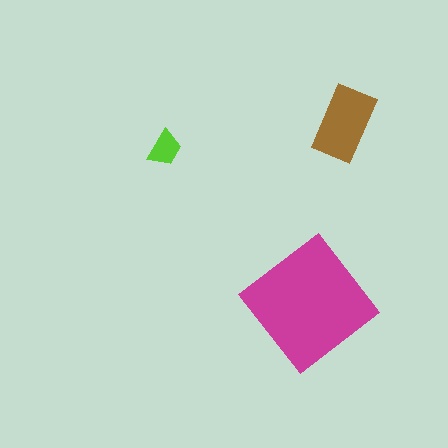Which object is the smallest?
The lime trapezoid.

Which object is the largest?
The magenta diamond.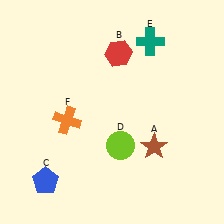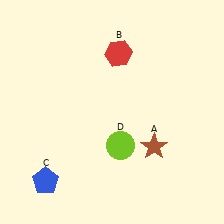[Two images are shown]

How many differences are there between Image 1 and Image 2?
There are 2 differences between the two images.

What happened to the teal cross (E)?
The teal cross (E) was removed in Image 2. It was in the top-right area of Image 1.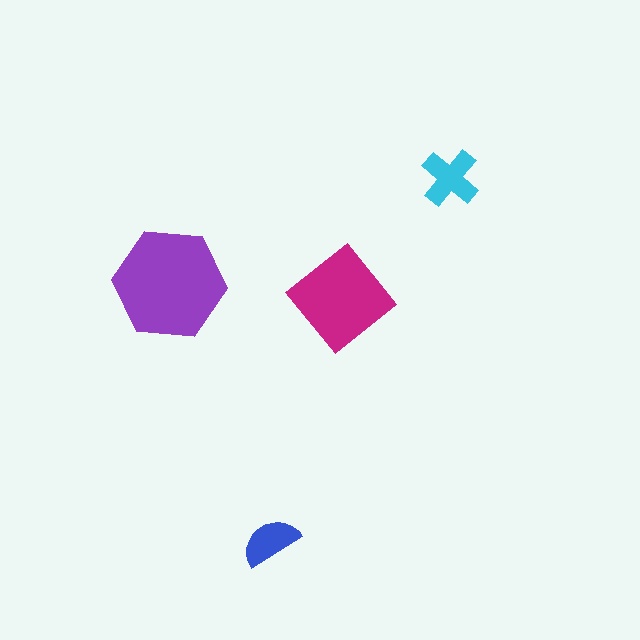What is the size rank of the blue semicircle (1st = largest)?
4th.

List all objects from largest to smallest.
The purple hexagon, the magenta diamond, the cyan cross, the blue semicircle.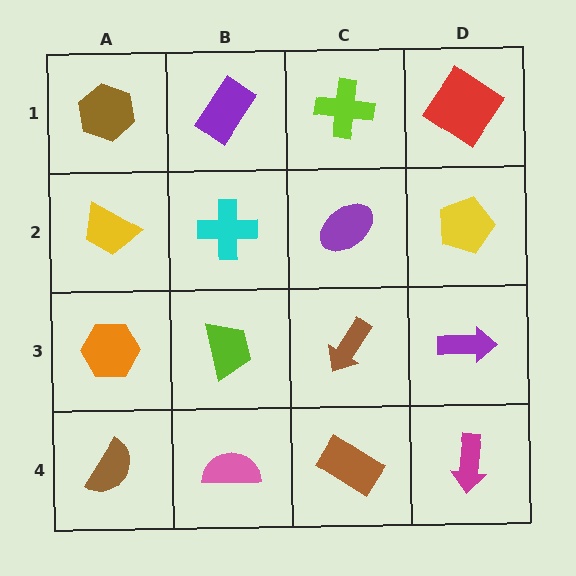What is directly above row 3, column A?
A yellow trapezoid.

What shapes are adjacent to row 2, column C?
A lime cross (row 1, column C), a brown arrow (row 3, column C), a cyan cross (row 2, column B), a yellow pentagon (row 2, column D).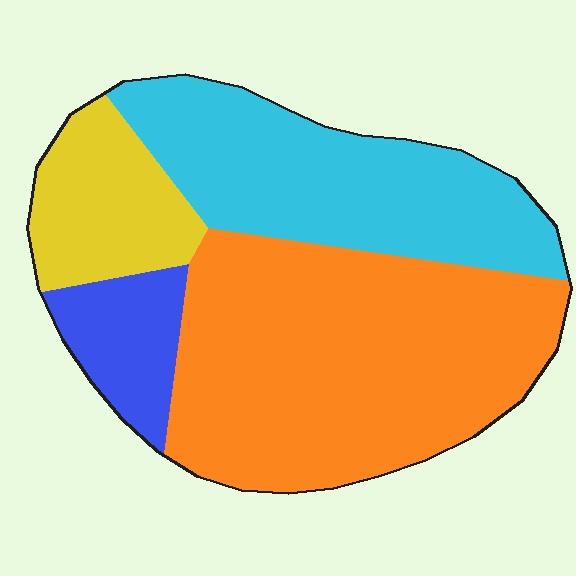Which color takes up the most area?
Orange, at roughly 45%.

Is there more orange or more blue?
Orange.